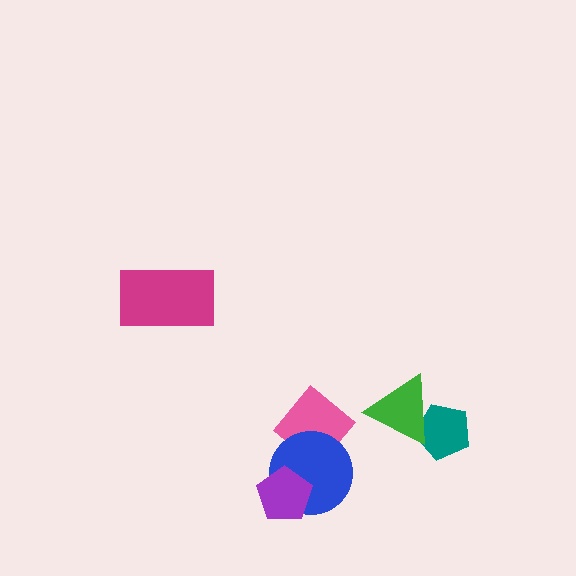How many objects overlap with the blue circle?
2 objects overlap with the blue circle.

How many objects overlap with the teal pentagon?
1 object overlaps with the teal pentagon.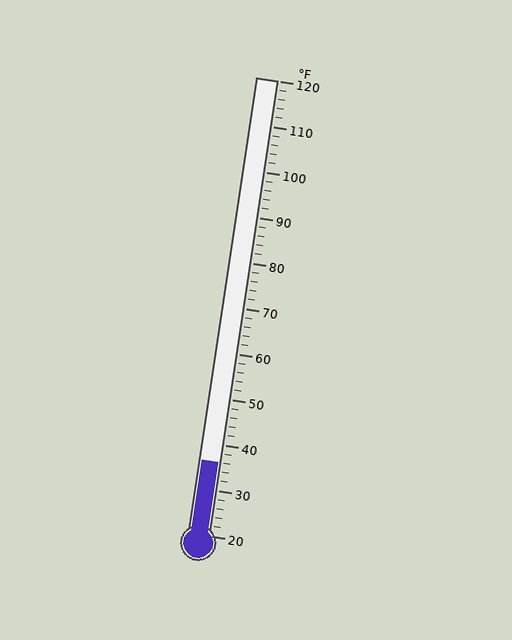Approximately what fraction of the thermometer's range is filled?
The thermometer is filled to approximately 15% of its range.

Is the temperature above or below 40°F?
The temperature is below 40°F.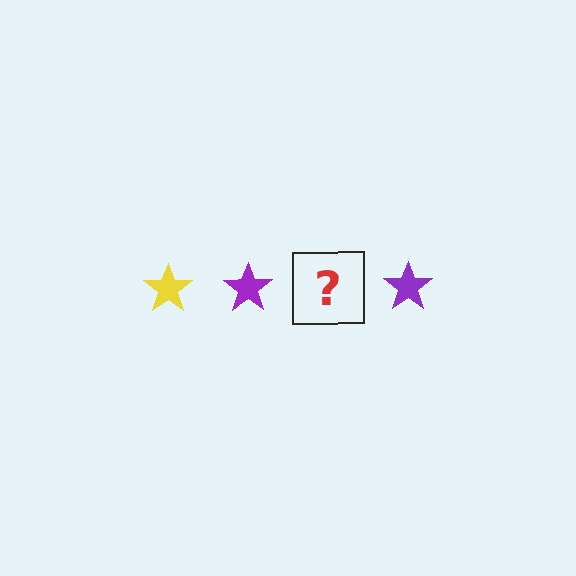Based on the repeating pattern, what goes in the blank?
The blank should be a yellow star.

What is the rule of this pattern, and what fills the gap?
The rule is that the pattern cycles through yellow, purple stars. The gap should be filled with a yellow star.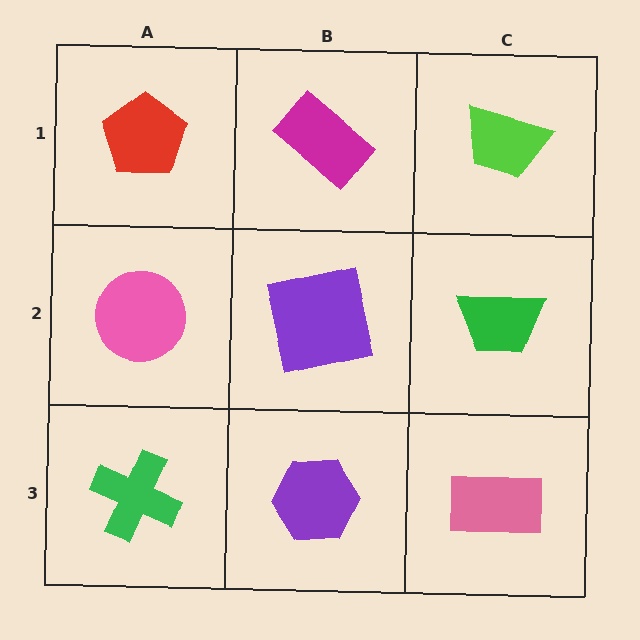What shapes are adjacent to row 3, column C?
A green trapezoid (row 2, column C), a purple hexagon (row 3, column B).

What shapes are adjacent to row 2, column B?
A magenta rectangle (row 1, column B), a purple hexagon (row 3, column B), a pink circle (row 2, column A), a green trapezoid (row 2, column C).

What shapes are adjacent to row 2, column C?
A lime trapezoid (row 1, column C), a pink rectangle (row 3, column C), a purple square (row 2, column B).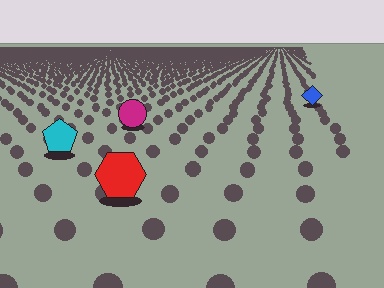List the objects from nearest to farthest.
From nearest to farthest: the red hexagon, the cyan pentagon, the magenta circle, the blue diamond.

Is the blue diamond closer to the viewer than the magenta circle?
No. The magenta circle is closer — you can tell from the texture gradient: the ground texture is coarser near it.